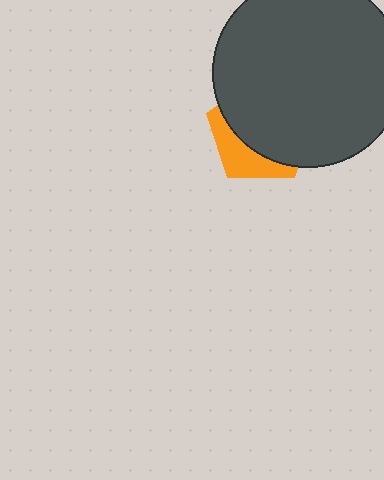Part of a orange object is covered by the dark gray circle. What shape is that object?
It is a pentagon.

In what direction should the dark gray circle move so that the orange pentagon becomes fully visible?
The dark gray circle should move toward the upper-right. That is the shortest direction to clear the overlap and leave the orange pentagon fully visible.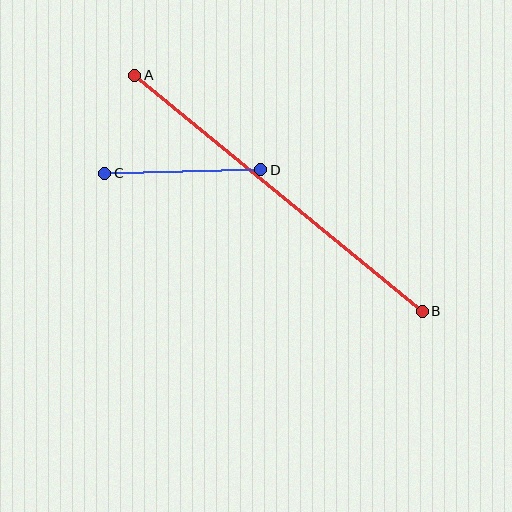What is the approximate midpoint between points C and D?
The midpoint is at approximately (183, 171) pixels.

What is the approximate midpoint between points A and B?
The midpoint is at approximately (278, 193) pixels.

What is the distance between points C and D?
The distance is approximately 156 pixels.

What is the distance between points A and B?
The distance is approximately 372 pixels.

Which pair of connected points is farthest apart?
Points A and B are farthest apart.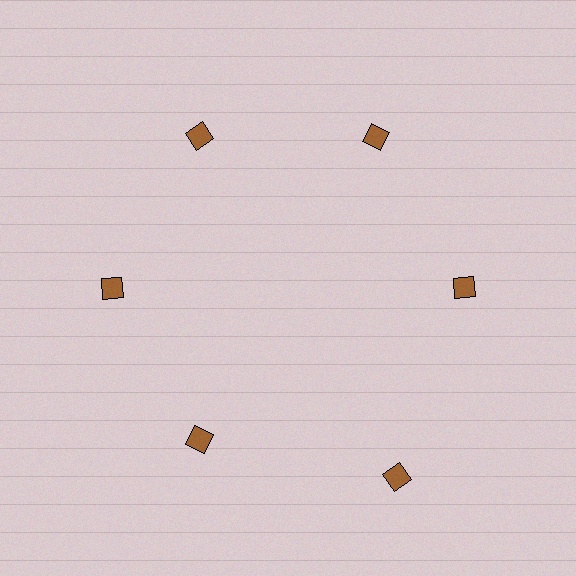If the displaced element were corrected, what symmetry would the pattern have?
It would have 6-fold rotational symmetry — the pattern would map onto itself every 60 degrees.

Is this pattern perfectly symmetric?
No. The 6 brown diamonds are arranged in a ring, but one element near the 5 o'clock position is pushed outward from the center, breaking the 6-fold rotational symmetry.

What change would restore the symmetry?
The symmetry would be restored by moving it inward, back onto the ring so that all 6 diamonds sit at equal angles and equal distance from the center.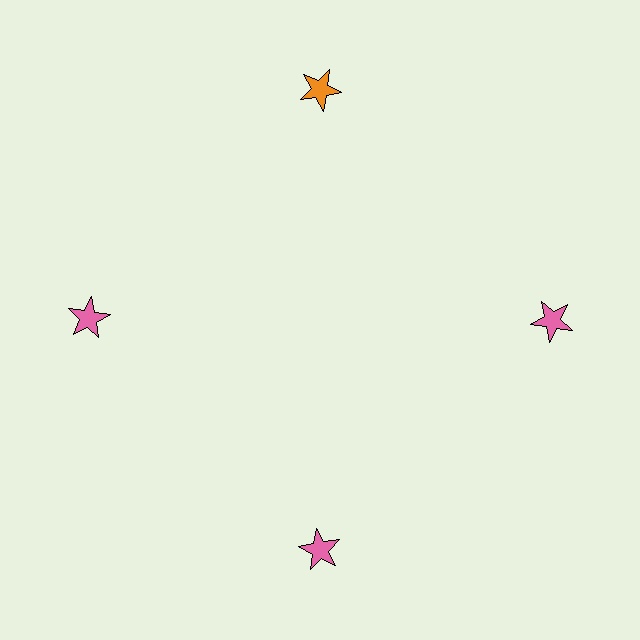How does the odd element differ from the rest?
It has a different color: orange instead of pink.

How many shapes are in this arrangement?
There are 4 shapes arranged in a ring pattern.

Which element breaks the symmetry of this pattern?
The orange star at roughly the 12 o'clock position breaks the symmetry. All other shapes are pink stars.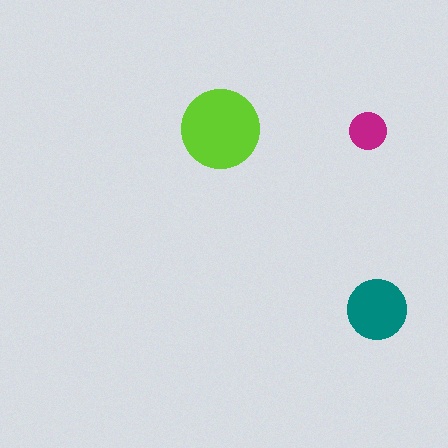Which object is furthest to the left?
The lime circle is leftmost.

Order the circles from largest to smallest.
the lime one, the teal one, the magenta one.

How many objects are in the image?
There are 3 objects in the image.